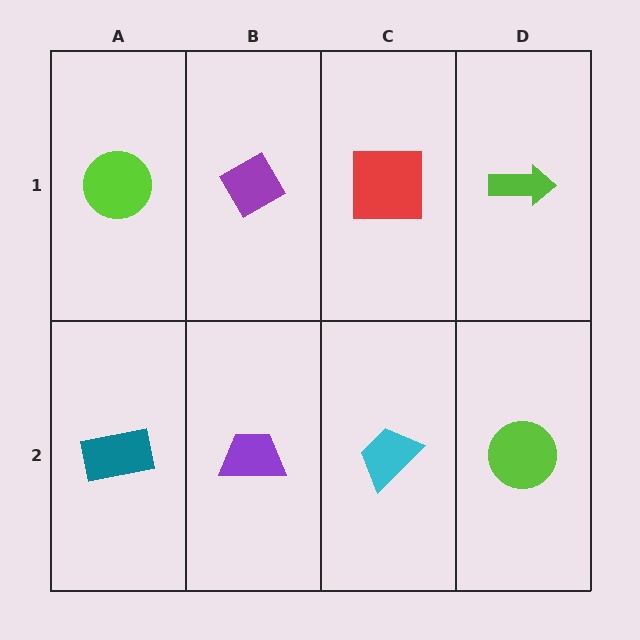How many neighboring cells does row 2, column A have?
2.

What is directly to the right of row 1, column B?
A red square.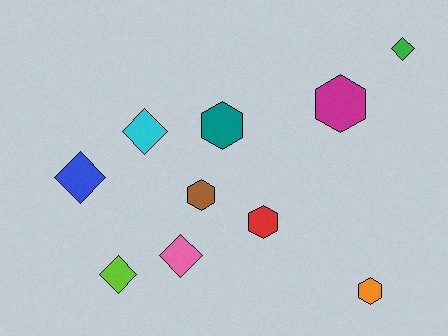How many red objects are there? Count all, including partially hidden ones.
There is 1 red object.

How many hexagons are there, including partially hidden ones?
There are 5 hexagons.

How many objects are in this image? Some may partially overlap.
There are 10 objects.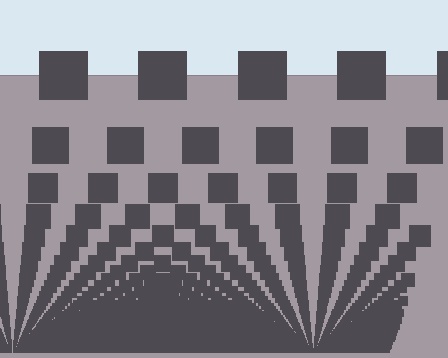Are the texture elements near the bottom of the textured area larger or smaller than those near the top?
Smaller. The gradient is inverted — elements near the bottom are smaller and denser.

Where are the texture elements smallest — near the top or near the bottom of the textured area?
Near the bottom.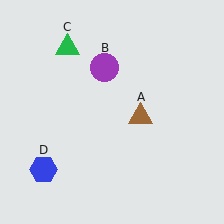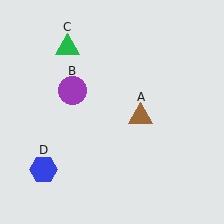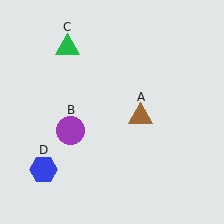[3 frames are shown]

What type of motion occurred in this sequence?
The purple circle (object B) rotated counterclockwise around the center of the scene.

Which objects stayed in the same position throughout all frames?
Brown triangle (object A) and green triangle (object C) and blue hexagon (object D) remained stationary.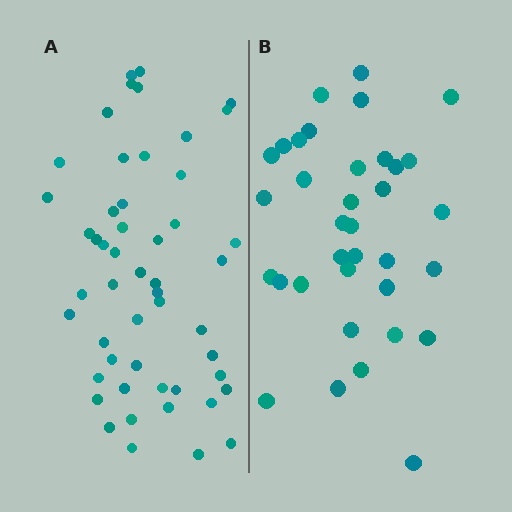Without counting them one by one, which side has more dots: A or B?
Region A (the left region) has more dots.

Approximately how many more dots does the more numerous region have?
Region A has approximately 15 more dots than region B.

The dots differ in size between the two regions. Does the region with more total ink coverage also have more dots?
No. Region B has more total ink coverage because its dots are larger, but region A actually contains more individual dots. Total area can be misleading — the number of items is what matters here.